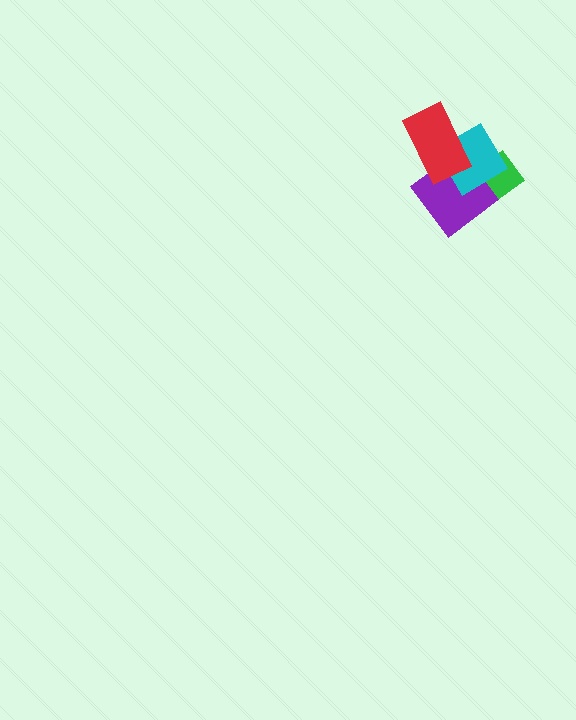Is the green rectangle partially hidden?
Yes, it is partially covered by another shape.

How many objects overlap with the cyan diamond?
3 objects overlap with the cyan diamond.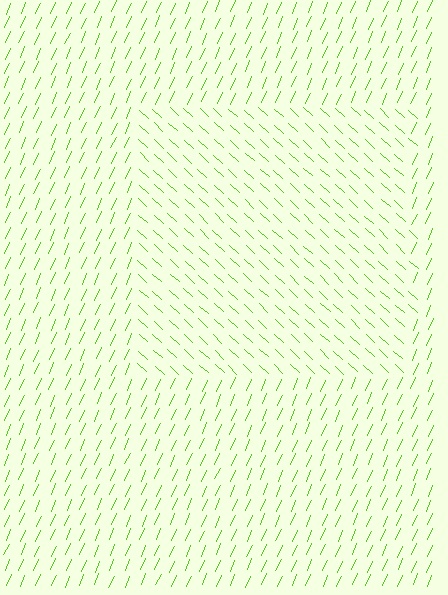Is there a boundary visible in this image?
Yes, there is a texture boundary formed by a change in line orientation.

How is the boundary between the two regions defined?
The boundary is defined purely by a change in line orientation (approximately 71 degrees difference). All lines are the same color and thickness.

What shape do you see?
I see a rectangle.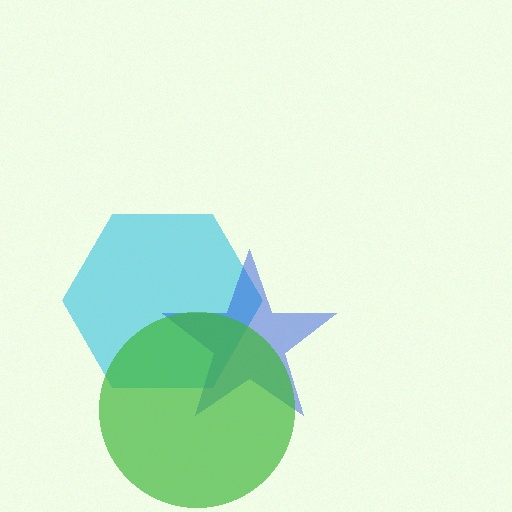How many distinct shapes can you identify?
There are 3 distinct shapes: a cyan hexagon, a blue star, a green circle.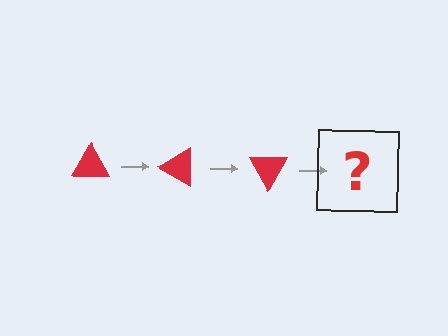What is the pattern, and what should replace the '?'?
The pattern is that the triangle rotates 30 degrees each step. The '?' should be a red triangle rotated 90 degrees.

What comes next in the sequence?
The next element should be a red triangle rotated 90 degrees.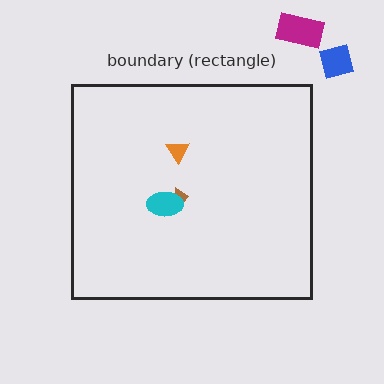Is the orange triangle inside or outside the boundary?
Inside.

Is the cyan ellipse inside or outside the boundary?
Inside.